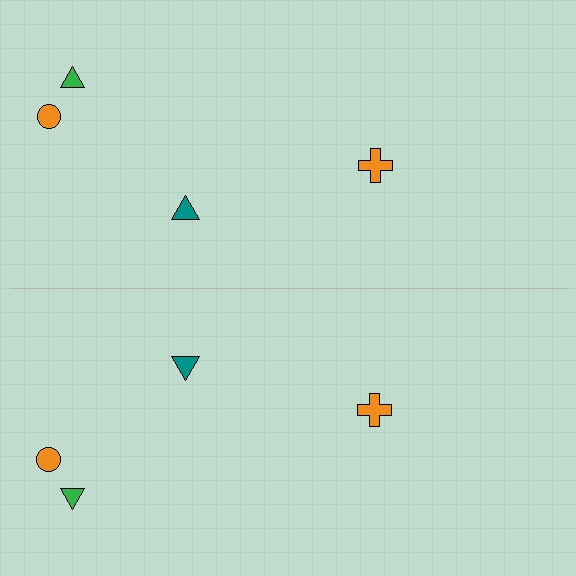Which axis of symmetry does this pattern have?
The pattern has a horizontal axis of symmetry running through the center of the image.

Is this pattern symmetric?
Yes, this pattern has bilateral (reflection) symmetry.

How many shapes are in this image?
There are 8 shapes in this image.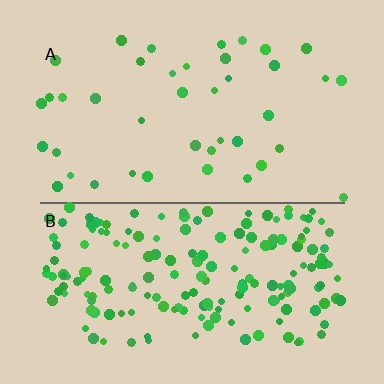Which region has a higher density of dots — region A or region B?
B (the bottom).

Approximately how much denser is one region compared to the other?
Approximately 4.4× — region B over region A.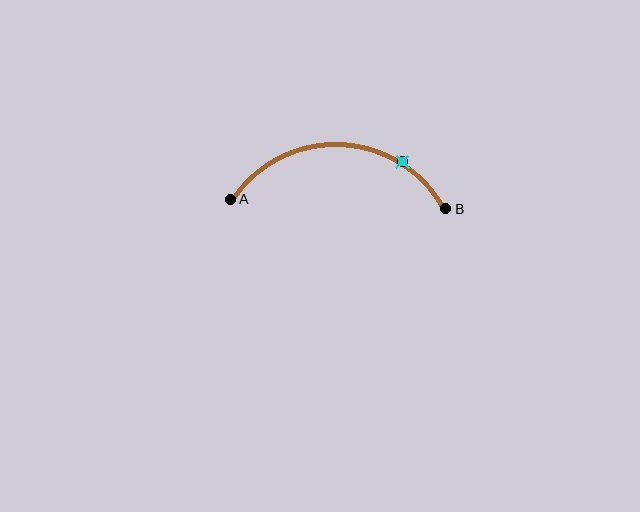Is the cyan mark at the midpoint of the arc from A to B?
No. The cyan mark lies on the arc but is closer to endpoint B. The arc midpoint would be at the point on the curve equidistant along the arc from both A and B.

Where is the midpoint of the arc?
The arc midpoint is the point on the curve farthest from the straight line joining A and B. It sits above that line.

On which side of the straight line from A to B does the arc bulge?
The arc bulges above the straight line connecting A and B.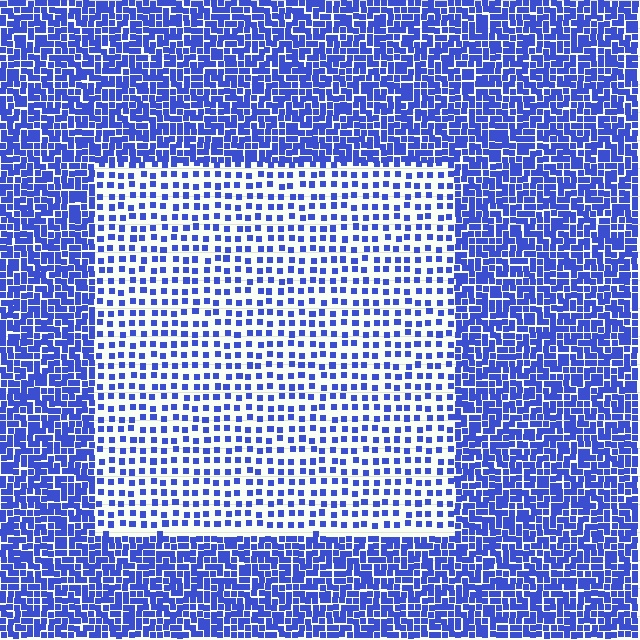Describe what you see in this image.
The image contains small blue elements arranged at two different densities. A rectangle-shaped region is visible where the elements are less densely packed than the surrounding area.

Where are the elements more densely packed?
The elements are more densely packed outside the rectangle boundary.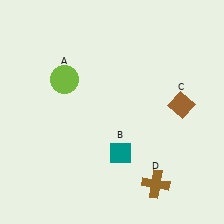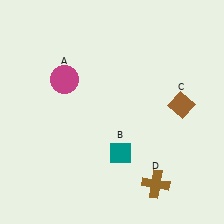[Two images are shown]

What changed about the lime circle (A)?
In Image 1, A is lime. In Image 2, it changed to magenta.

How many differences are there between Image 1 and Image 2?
There is 1 difference between the two images.